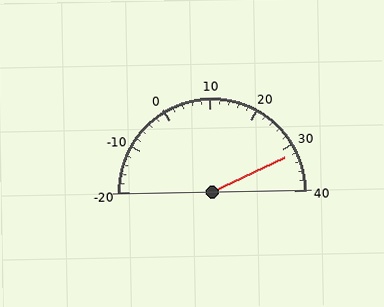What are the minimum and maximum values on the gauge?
The gauge ranges from -20 to 40.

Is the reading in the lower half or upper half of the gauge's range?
The reading is in the upper half of the range (-20 to 40).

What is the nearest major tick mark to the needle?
The nearest major tick mark is 30.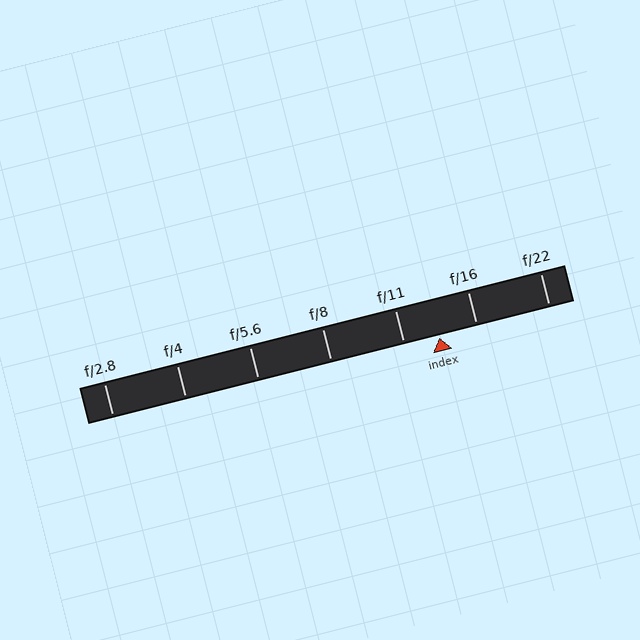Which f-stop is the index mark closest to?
The index mark is closest to f/11.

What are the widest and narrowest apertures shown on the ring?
The widest aperture shown is f/2.8 and the narrowest is f/22.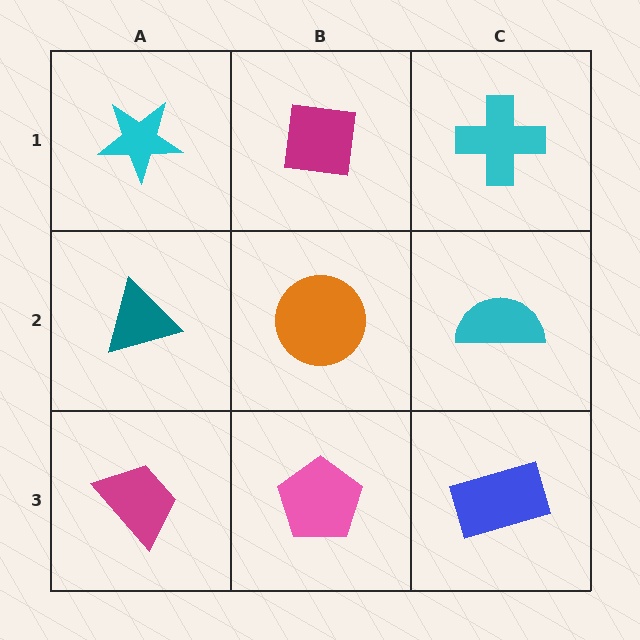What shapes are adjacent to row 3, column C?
A cyan semicircle (row 2, column C), a pink pentagon (row 3, column B).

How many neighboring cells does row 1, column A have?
2.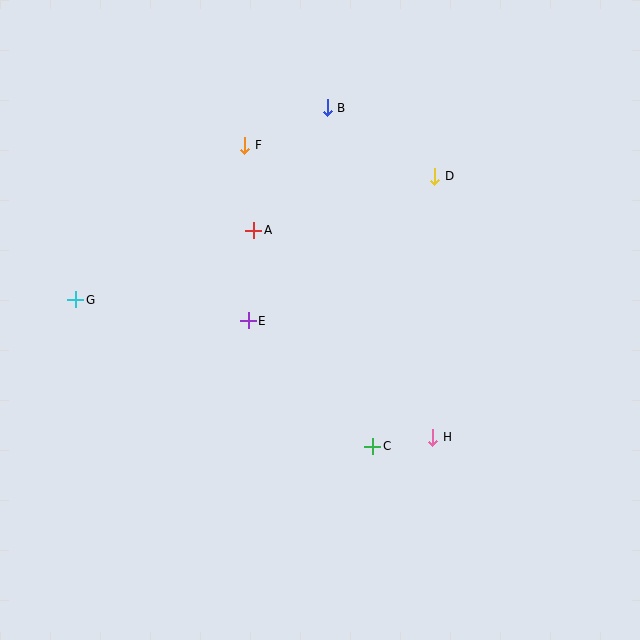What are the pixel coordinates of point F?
Point F is at (245, 145).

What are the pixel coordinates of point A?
Point A is at (254, 230).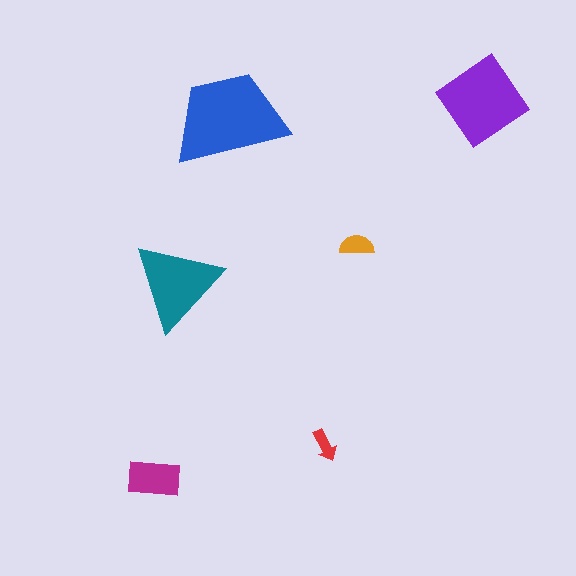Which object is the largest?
The blue trapezoid.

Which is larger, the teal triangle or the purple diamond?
The purple diamond.